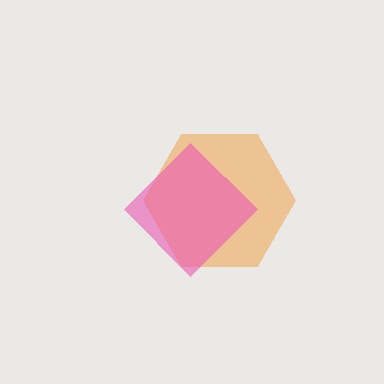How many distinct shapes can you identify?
There are 2 distinct shapes: an orange hexagon, a pink diamond.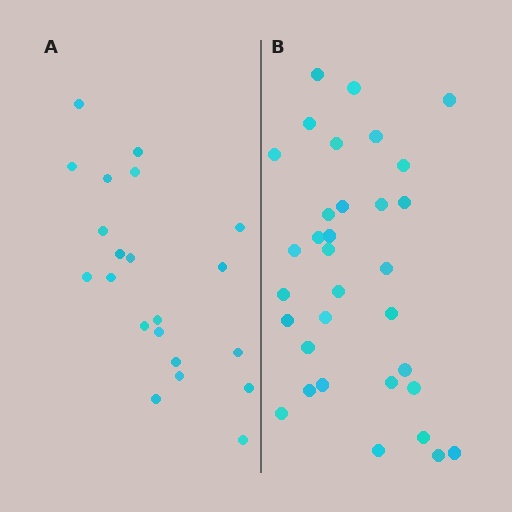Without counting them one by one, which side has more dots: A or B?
Region B (the right region) has more dots.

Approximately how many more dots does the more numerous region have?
Region B has roughly 12 or so more dots than region A.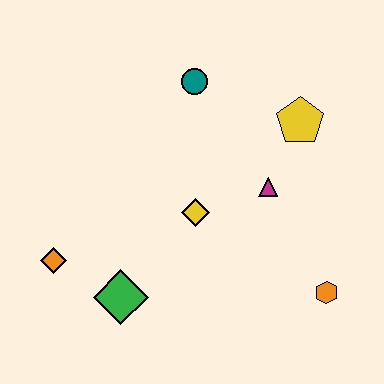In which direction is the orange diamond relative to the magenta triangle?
The orange diamond is to the left of the magenta triangle.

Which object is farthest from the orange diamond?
The yellow pentagon is farthest from the orange diamond.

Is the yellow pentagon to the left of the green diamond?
No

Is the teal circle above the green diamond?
Yes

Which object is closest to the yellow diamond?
The magenta triangle is closest to the yellow diamond.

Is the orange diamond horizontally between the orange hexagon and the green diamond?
No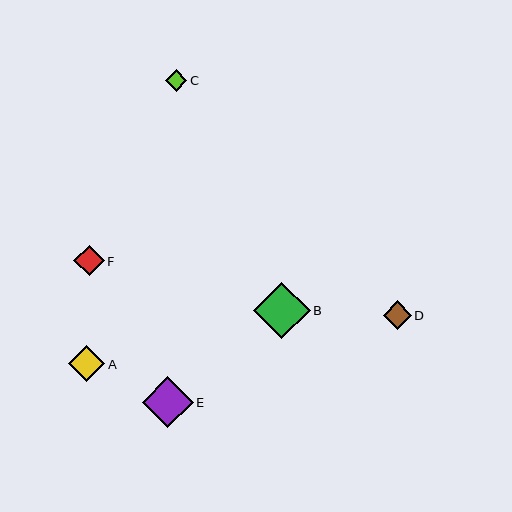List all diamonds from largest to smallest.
From largest to smallest: B, E, A, F, D, C.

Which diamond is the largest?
Diamond B is the largest with a size of approximately 57 pixels.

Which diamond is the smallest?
Diamond C is the smallest with a size of approximately 21 pixels.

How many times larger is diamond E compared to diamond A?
Diamond E is approximately 1.4 times the size of diamond A.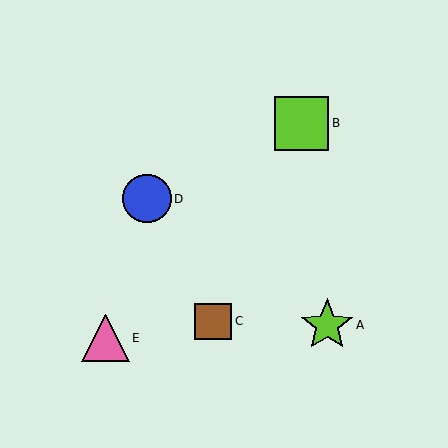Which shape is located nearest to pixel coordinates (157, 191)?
The blue circle (labeled D) at (147, 199) is nearest to that location.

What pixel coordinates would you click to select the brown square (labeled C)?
Click at (213, 321) to select the brown square C.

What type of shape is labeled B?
Shape B is a lime square.